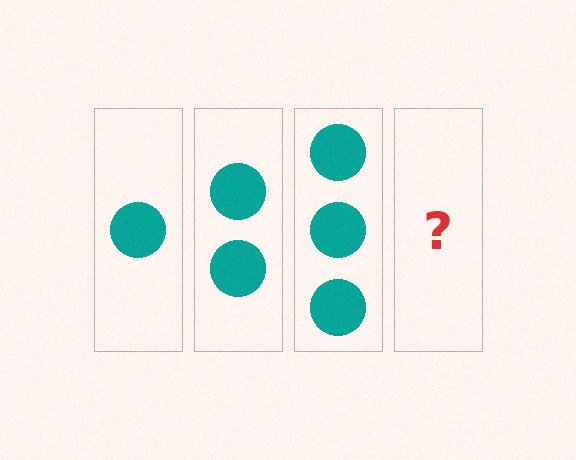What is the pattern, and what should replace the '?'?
The pattern is that each step adds one more circle. The '?' should be 4 circles.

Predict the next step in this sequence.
The next step is 4 circles.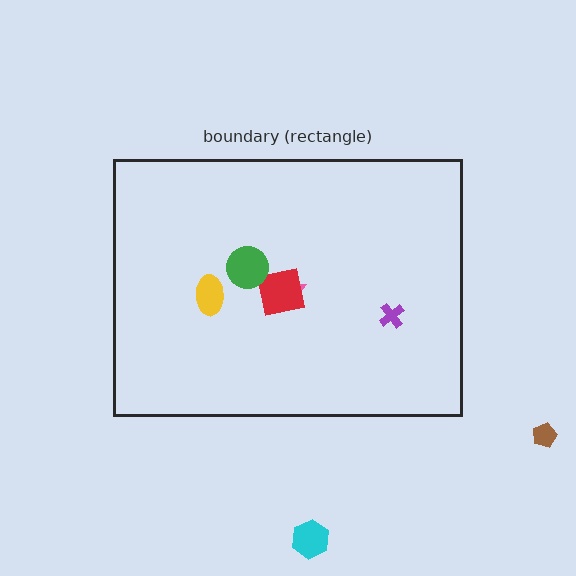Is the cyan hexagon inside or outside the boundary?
Outside.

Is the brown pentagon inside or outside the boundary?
Outside.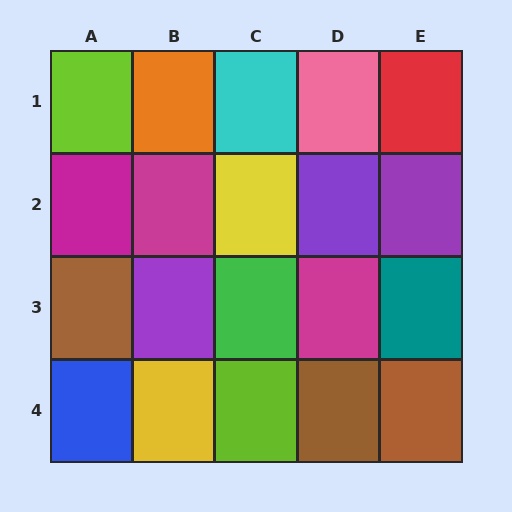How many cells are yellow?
2 cells are yellow.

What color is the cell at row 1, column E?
Red.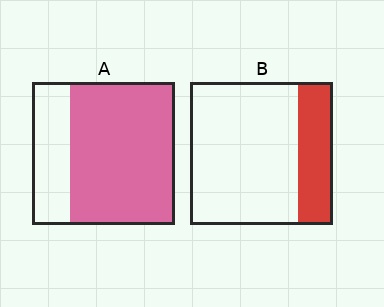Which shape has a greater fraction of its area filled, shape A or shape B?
Shape A.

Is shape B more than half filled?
No.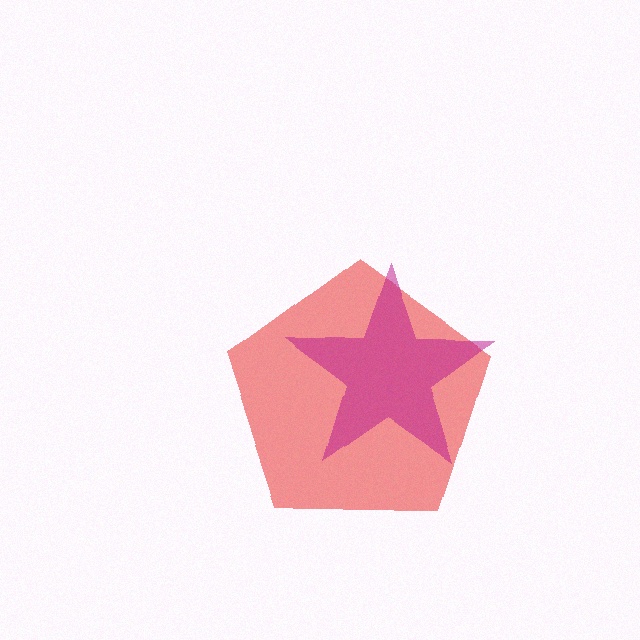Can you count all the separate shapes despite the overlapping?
Yes, there are 2 separate shapes.